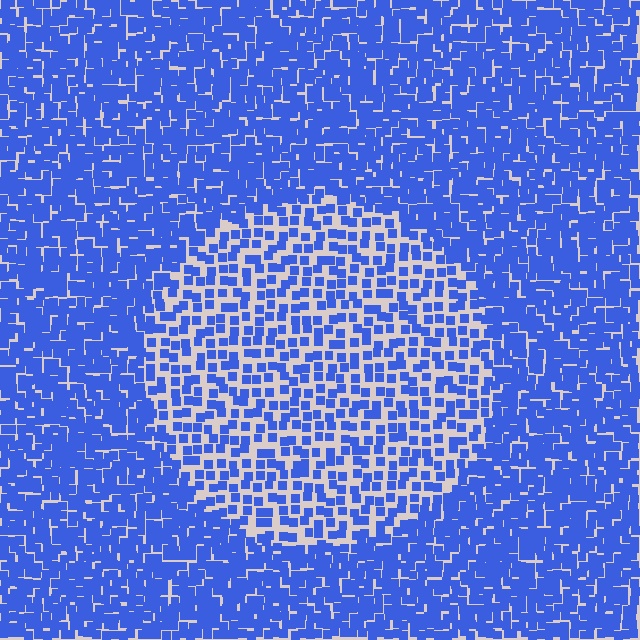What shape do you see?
I see a circle.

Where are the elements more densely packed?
The elements are more densely packed outside the circle boundary.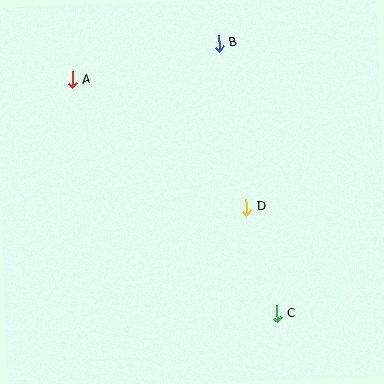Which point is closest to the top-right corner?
Point B is closest to the top-right corner.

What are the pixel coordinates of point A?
Point A is at (72, 80).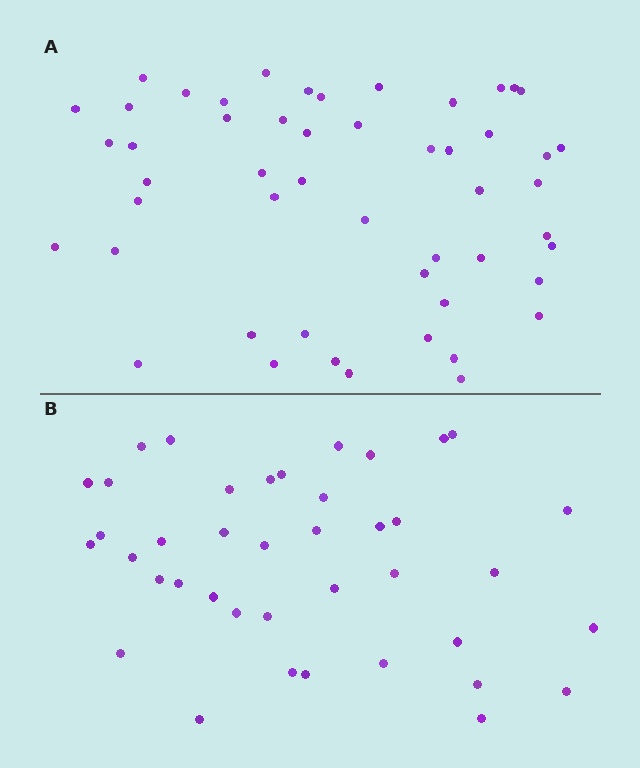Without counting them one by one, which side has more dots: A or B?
Region A (the top region) has more dots.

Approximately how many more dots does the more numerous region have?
Region A has roughly 12 or so more dots than region B.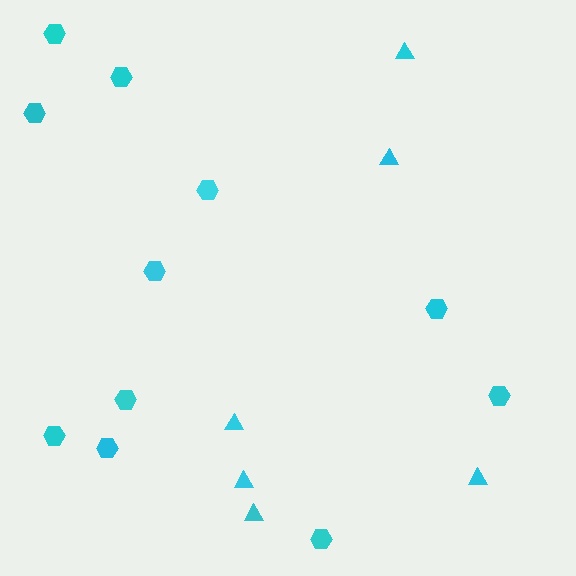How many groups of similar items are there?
There are 2 groups: one group of triangles (6) and one group of hexagons (11).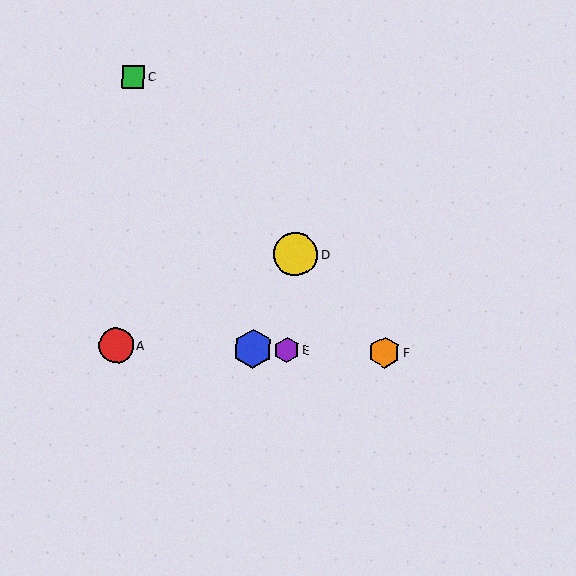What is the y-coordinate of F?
Object F is at y≈352.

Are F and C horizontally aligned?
No, F is at y≈352 and C is at y≈77.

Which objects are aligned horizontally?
Objects A, B, E, F are aligned horizontally.